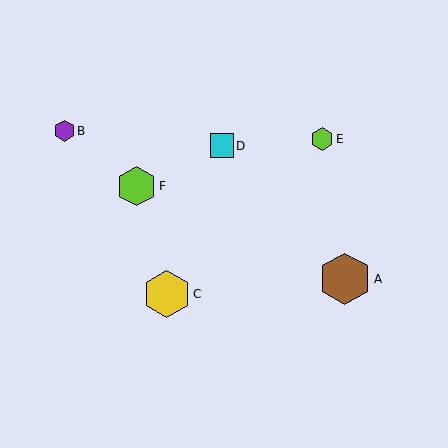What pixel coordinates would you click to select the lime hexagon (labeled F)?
Click at (137, 186) to select the lime hexagon F.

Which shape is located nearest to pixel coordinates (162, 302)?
The yellow hexagon (labeled C) at (167, 294) is nearest to that location.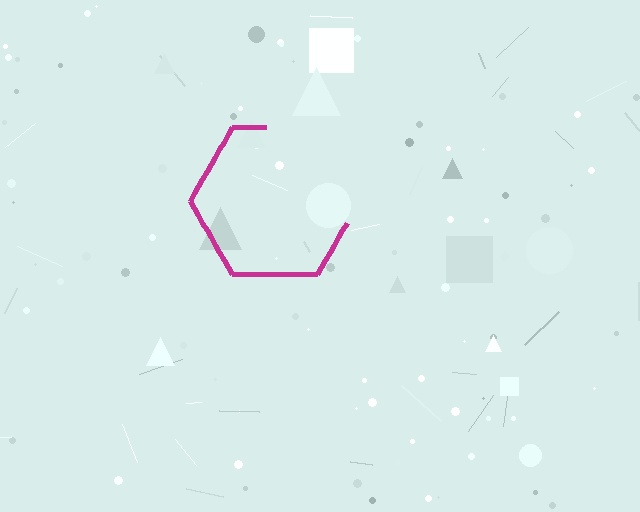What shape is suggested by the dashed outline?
The dashed outline suggests a hexagon.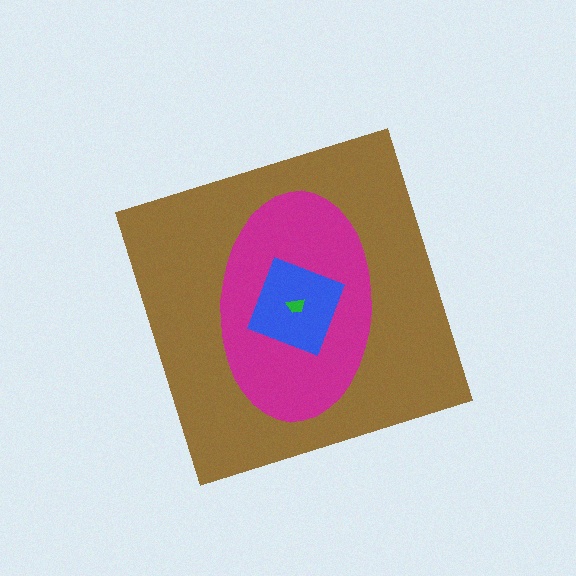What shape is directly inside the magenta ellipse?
The blue square.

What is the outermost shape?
The brown diamond.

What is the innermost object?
The green trapezoid.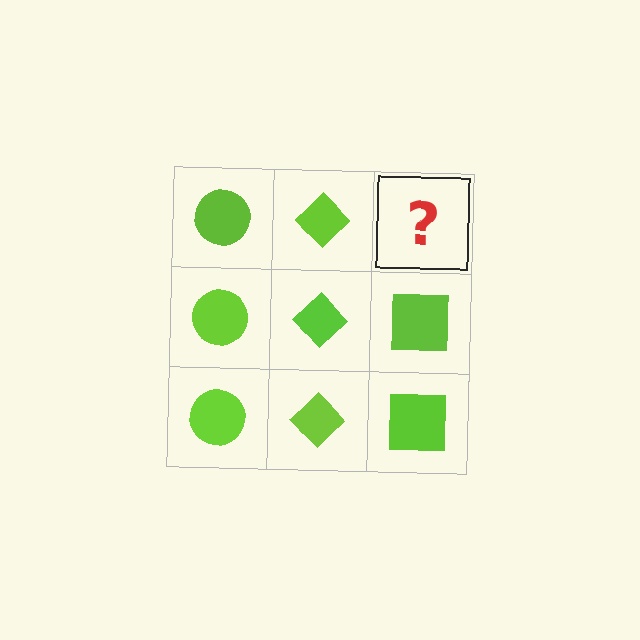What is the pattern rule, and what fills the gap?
The rule is that each column has a consistent shape. The gap should be filled with a lime square.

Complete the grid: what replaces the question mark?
The question mark should be replaced with a lime square.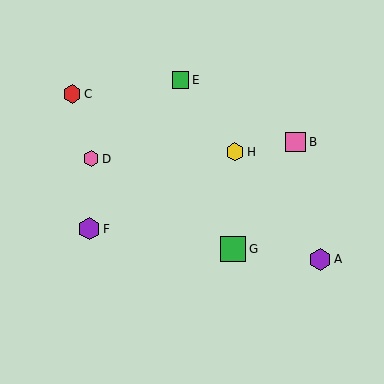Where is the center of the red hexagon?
The center of the red hexagon is at (72, 94).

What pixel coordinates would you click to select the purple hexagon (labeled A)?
Click at (320, 259) to select the purple hexagon A.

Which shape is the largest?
The green square (labeled G) is the largest.